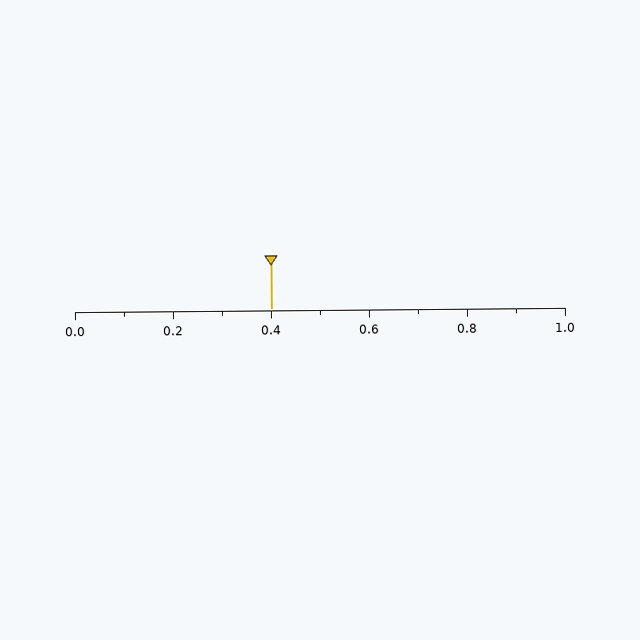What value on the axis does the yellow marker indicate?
The marker indicates approximately 0.4.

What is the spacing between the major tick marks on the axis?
The major ticks are spaced 0.2 apart.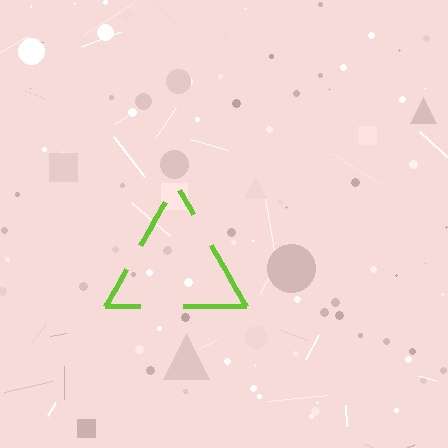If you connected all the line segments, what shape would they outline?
They would outline a triangle.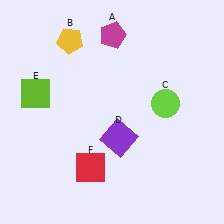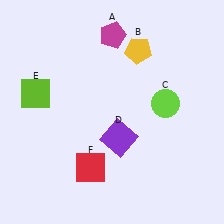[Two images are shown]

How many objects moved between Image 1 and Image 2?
1 object moved between the two images.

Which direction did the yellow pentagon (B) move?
The yellow pentagon (B) moved right.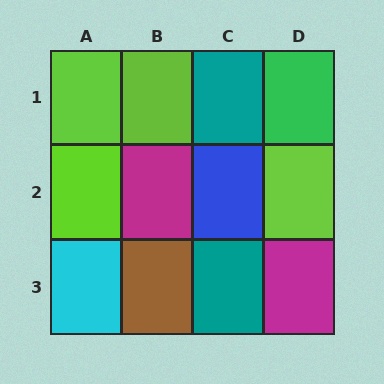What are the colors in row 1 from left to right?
Lime, lime, teal, green.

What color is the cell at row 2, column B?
Magenta.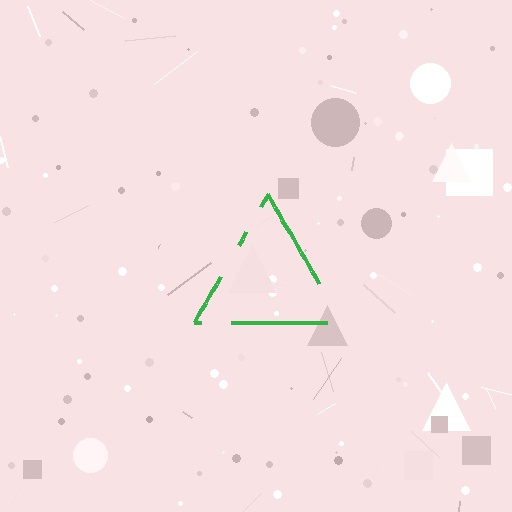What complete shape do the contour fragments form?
The contour fragments form a triangle.